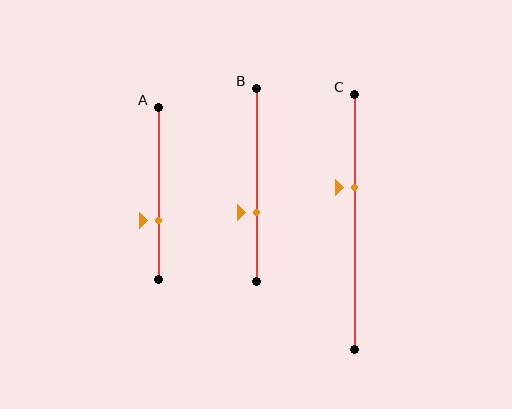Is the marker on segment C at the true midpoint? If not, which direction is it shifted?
No, the marker on segment C is shifted upward by about 13% of the segment length.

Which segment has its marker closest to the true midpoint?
Segment C has its marker closest to the true midpoint.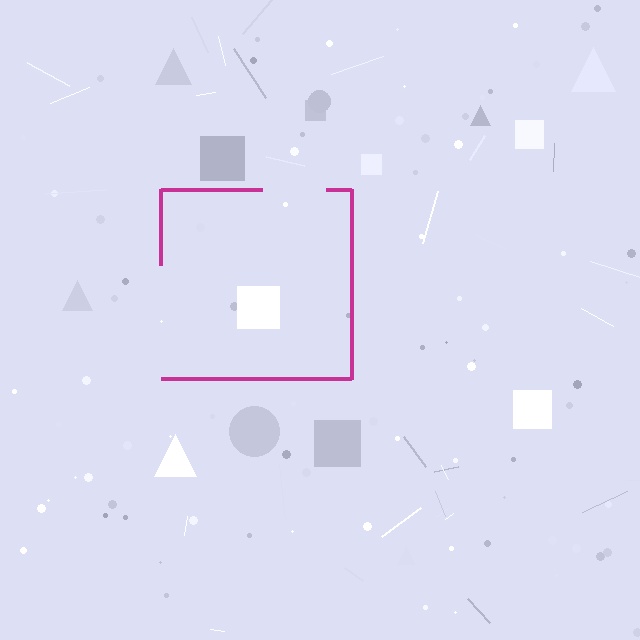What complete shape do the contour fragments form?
The contour fragments form a square.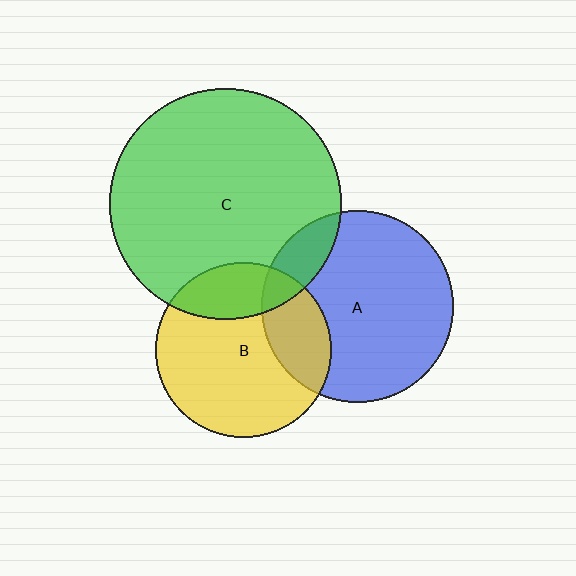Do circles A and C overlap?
Yes.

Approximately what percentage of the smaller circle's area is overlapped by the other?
Approximately 15%.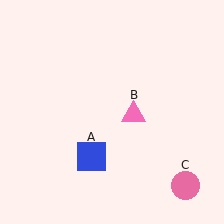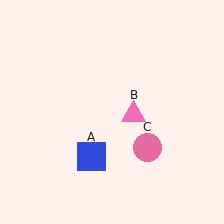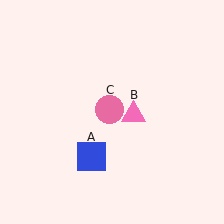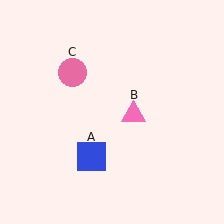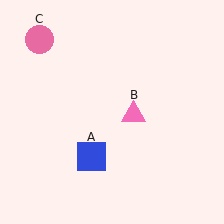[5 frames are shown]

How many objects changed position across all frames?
1 object changed position: pink circle (object C).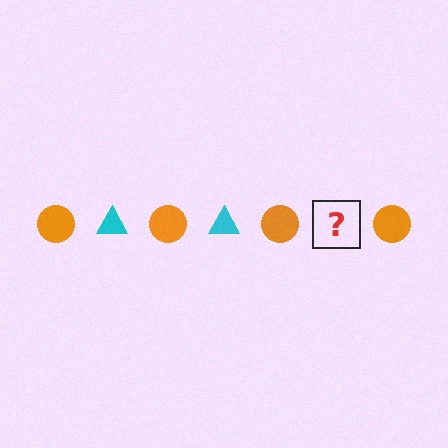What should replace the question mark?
The question mark should be replaced with a cyan triangle.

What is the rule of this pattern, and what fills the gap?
The rule is that the pattern alternates between orange circle and cyan triangle. The gap should be filled with a cyan triangle.